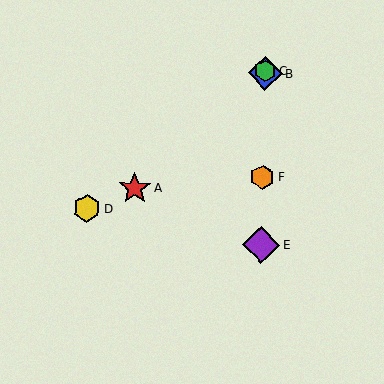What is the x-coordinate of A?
Object A is at x≈135.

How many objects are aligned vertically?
4 objects (B, C, E, F) are aligned vertically.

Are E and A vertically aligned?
No, E is at x≈261 and A is at x≈135.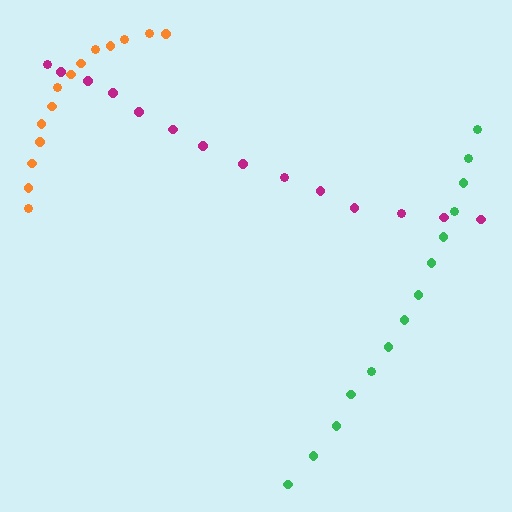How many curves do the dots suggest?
There are 3 distinct paths.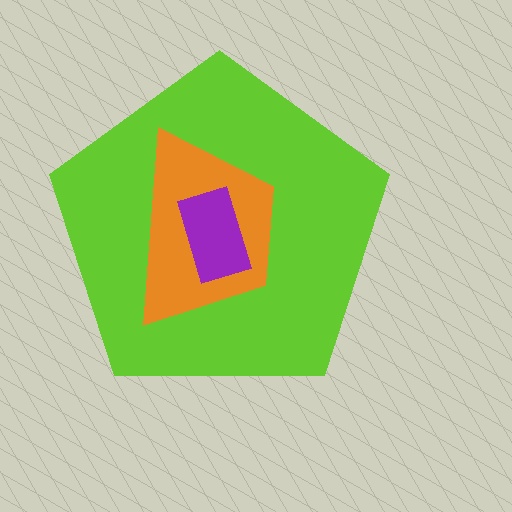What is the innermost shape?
The purple rectangle.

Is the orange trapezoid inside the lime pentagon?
Yes.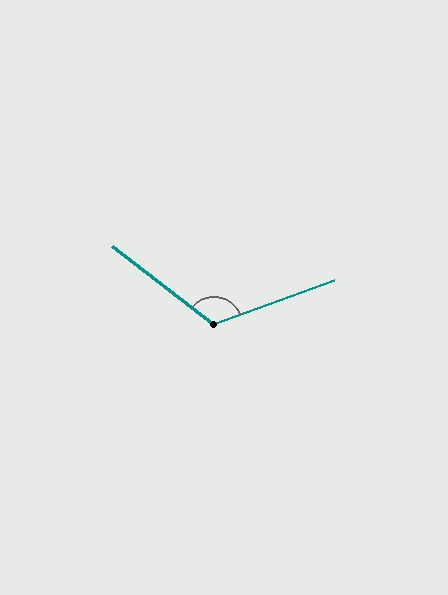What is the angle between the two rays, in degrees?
Approximately 123 degrees.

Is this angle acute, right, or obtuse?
It is obtuse.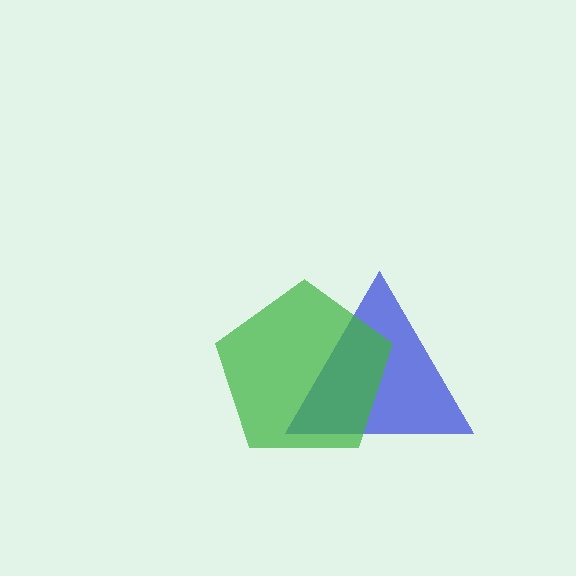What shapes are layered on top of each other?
The layered shapes are: a blue triangle, a green pentagon.